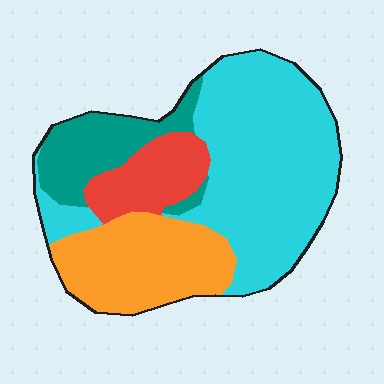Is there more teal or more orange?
Orange.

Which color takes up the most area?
Cyan, at roughly 50%.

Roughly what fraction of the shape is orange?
Orange covers 24% of the shape.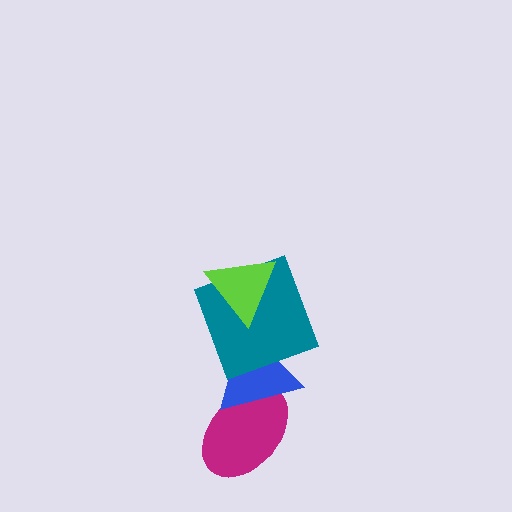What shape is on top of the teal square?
The lime triangle is on top of the teal square.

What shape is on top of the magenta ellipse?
The blue triangle is on top of the magenta ellipse.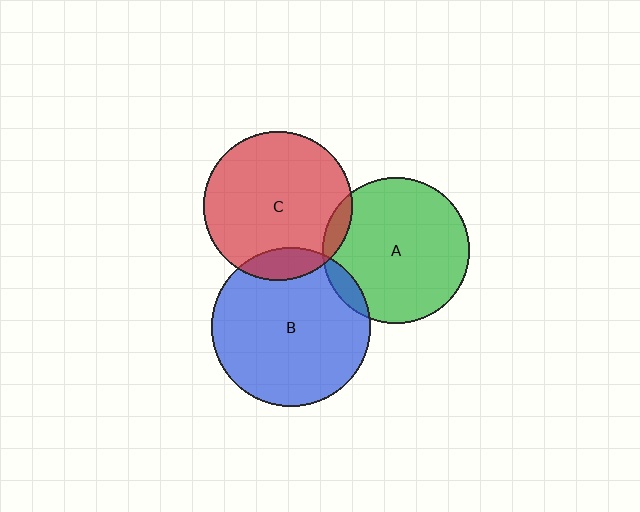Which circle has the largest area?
Circle B (blue).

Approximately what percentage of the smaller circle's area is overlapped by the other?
Approximately 10%.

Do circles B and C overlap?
Yes.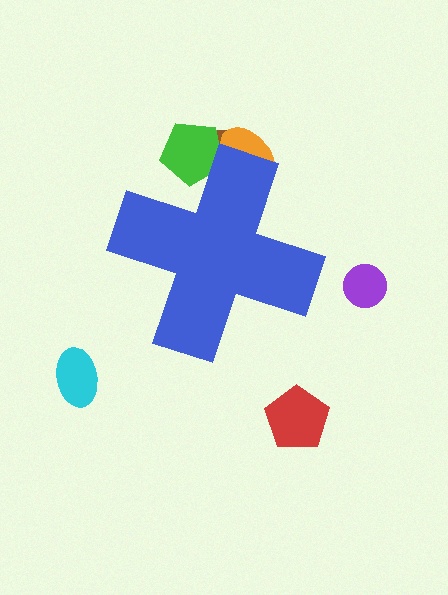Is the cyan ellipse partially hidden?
No, the cyan ellipse is fully visible.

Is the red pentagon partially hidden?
No, the red pentagon is fully visible.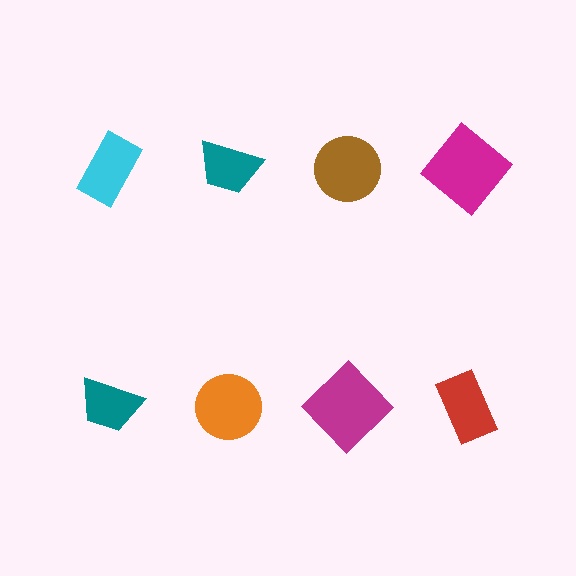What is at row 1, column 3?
A brown circle.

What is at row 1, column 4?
A magenta diamond.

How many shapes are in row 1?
4 shapes.